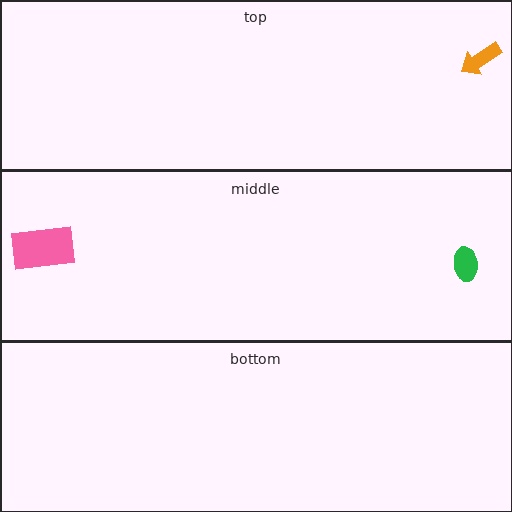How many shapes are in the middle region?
2.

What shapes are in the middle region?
The pink rectangle, the green ellipse.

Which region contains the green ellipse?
The middle region.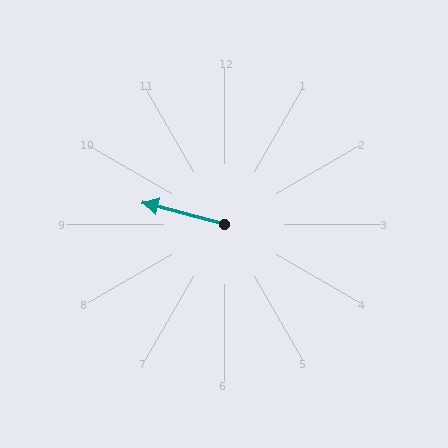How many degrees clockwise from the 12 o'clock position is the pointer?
Approximately 285 degrees.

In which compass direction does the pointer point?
West.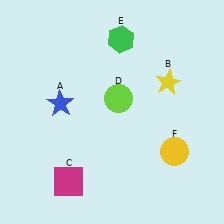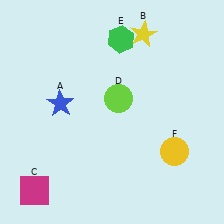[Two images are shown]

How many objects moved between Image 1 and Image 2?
2 objects moved between the two images.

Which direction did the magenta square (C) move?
The magenta square (C) moved left.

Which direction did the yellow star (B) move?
The yellow star (B) moved up.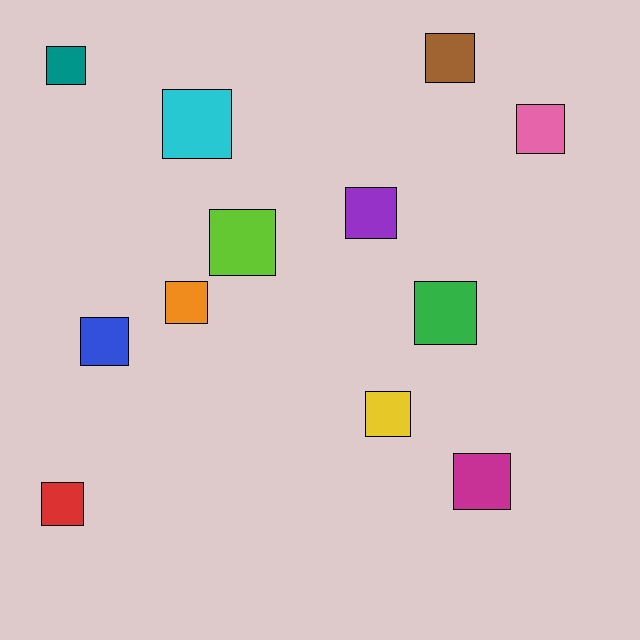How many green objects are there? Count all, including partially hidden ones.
There is 1 green object.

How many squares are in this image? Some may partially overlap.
There are 12 squares.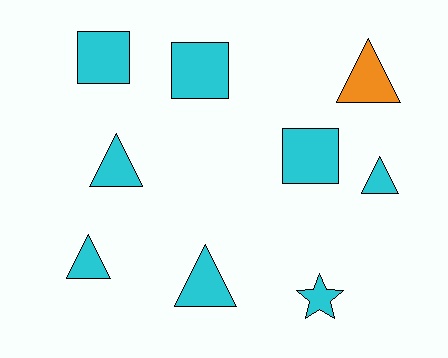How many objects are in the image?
There are 9 objects.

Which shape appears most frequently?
Triangle, with 5 objects.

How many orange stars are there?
There are no orange stars.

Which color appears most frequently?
Cyan, with 8 objects.